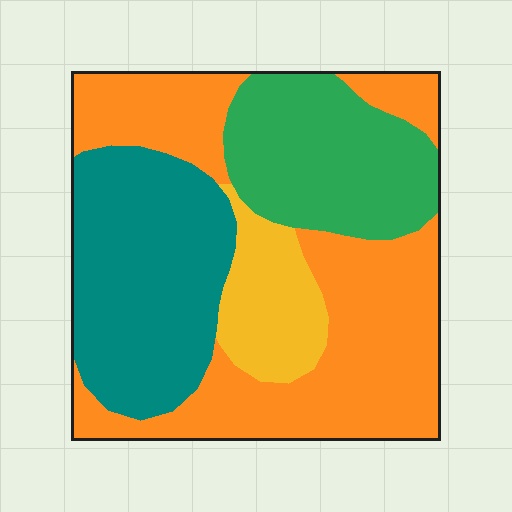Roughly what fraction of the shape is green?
Green takes up about one fifth (1/5) of the shape.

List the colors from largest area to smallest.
From largest to smallest: orange, teal, green, yellow.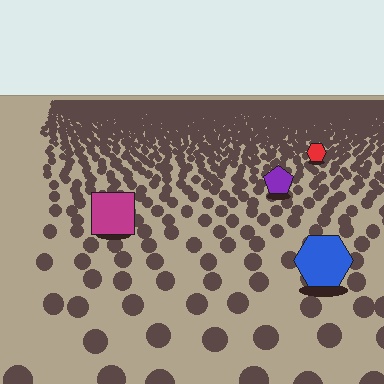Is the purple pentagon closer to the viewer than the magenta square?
No. The magenta square is closer — you can tell from the texture gradient: the ground texture is coarser near it.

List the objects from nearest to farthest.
From nearest to farthest: the blue hexagon, the magenta square, the purple pentagon, the red hexagon.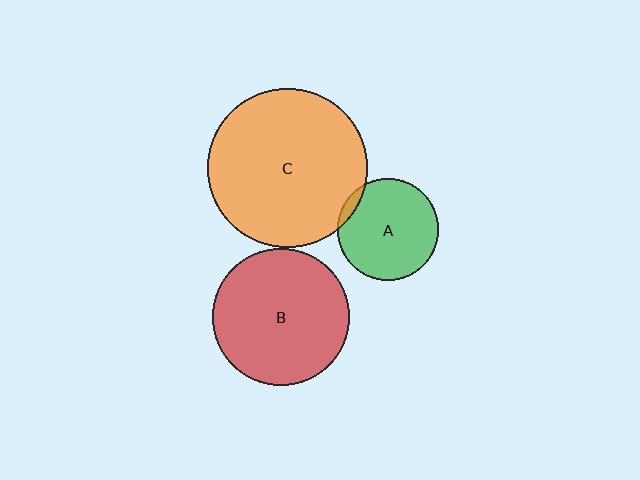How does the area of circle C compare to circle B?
Approximately 1.3 times.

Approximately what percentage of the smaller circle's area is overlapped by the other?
Approximately 5%.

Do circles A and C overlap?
Yes.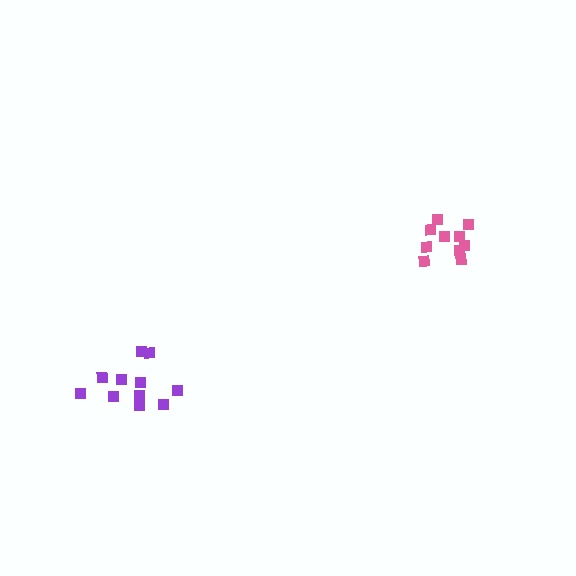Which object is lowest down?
The purple cluster is bottommost.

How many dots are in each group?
Group 1: 11 dots, Group 2: 11 dots (22 total).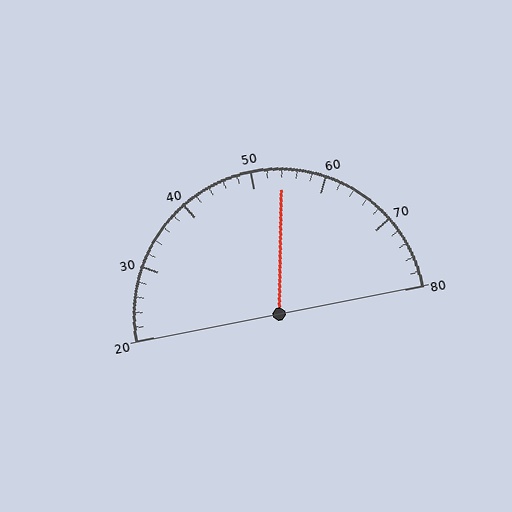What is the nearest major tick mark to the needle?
The nearest major tick mark is 50.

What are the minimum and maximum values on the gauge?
The gauge ranges from 20 to 80.